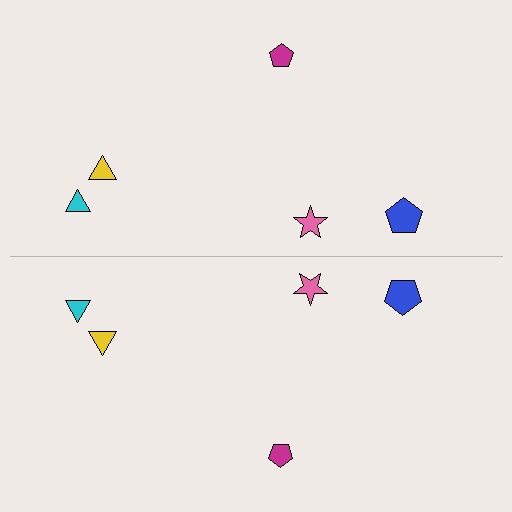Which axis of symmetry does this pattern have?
The pattern has a horizontal axis of symmetry running through the center of the image.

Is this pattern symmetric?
Yes, this pattern has bilateral (reflection) symmetry.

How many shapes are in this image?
There are 10 shapes in this image.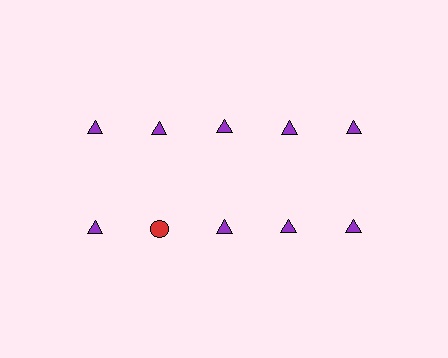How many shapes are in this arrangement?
There are 10 shapes arranged in a grid pattern.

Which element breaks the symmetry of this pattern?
The red circle in the second row, second from left column breaks the symmetry. All other shapes are purple triangles.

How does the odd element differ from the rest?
It differs in both color (red instead of purple) and shape (circle instead of triangle).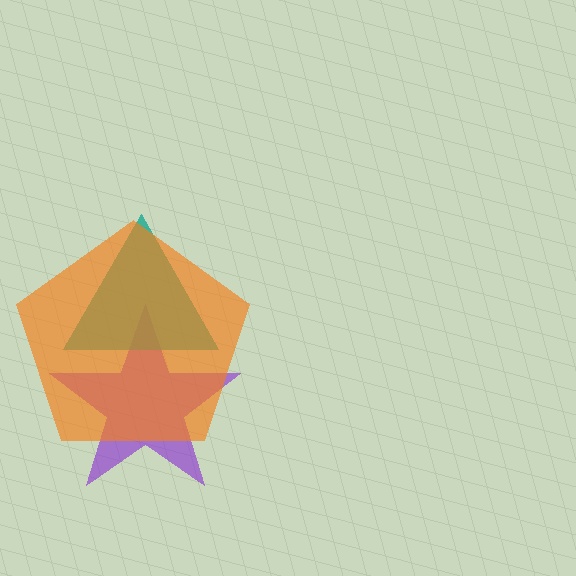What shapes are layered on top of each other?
The layered shapes are: a purple star, a teal triangle, an orange pentagon.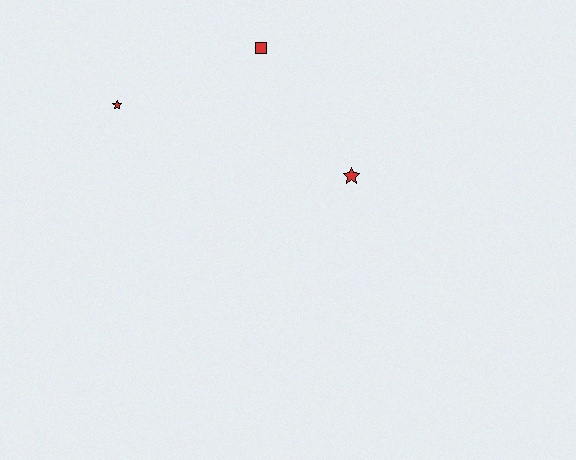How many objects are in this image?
There are 3 objects.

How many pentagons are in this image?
There are no pentagons.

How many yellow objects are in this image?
There are no yellow objects.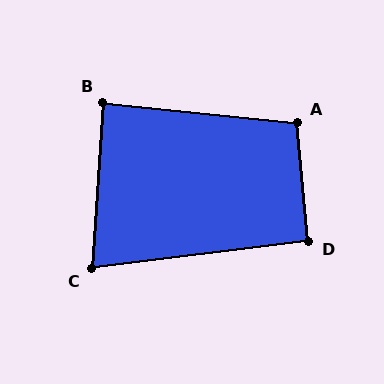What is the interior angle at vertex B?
Approximately 88 degrees (approximately right).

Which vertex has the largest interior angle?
A, at approximately 101 degrees.